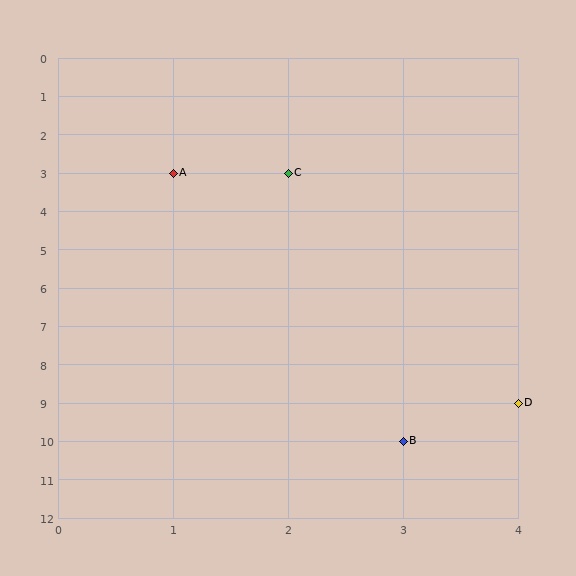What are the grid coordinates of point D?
Point D is at grid coordinates (4, 9).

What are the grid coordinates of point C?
Point C is at grid coordinates (2, 3).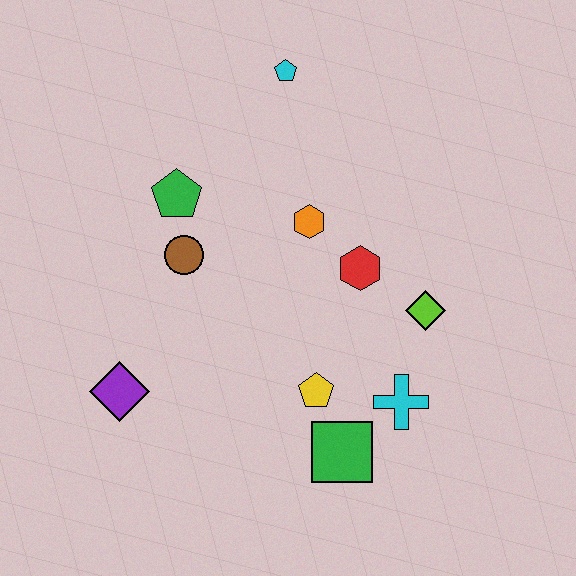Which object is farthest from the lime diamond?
The purple diamond is farthest from the lime diamond.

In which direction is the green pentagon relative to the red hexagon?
The green pentagon is to the left of the red hexagon.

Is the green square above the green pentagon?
No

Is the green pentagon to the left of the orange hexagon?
Yes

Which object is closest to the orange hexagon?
The red hexagon is closest to the orange hexagon.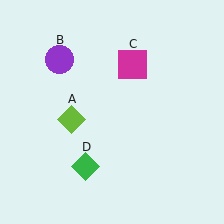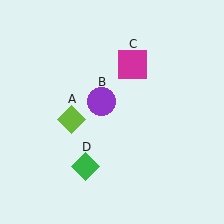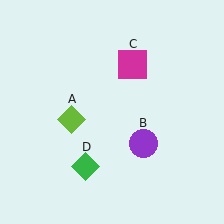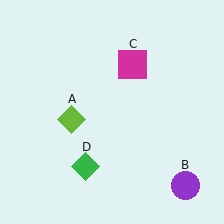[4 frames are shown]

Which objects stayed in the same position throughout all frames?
Lime diamond (object A) and magenta square (object C) and green diamond (object D) remained stationary.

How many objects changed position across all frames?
1 object changed position: purple circle (object B).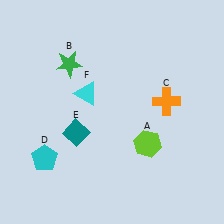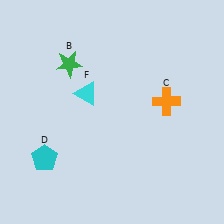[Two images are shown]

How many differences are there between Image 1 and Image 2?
There are 2 differences between the two images.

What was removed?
The teal diamond (E), the lime hexagon (A) were removed in Image 2.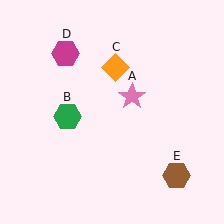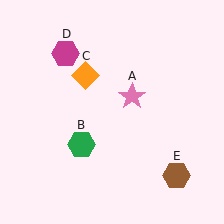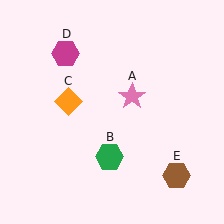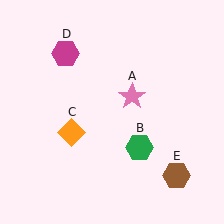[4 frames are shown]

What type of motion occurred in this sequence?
The green hexagon (object B), orange diamond (object C) rotated counterclockwise around the center of the scene.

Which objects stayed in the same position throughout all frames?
Pink star (object A) and magenta hexagon (object D) and brown hexagon (object E) remained stationary.